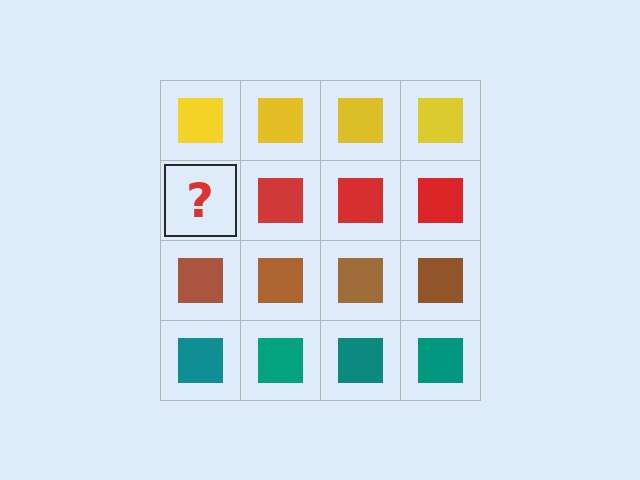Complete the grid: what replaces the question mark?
The question mark should be replaced with a red square.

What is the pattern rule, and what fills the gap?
The rule is that each row has a consistent color. The gap should be filled with a red square.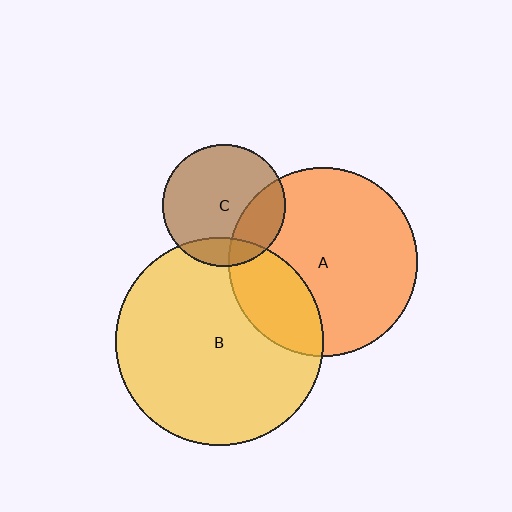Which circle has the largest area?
Circle B (yellow).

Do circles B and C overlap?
Yes.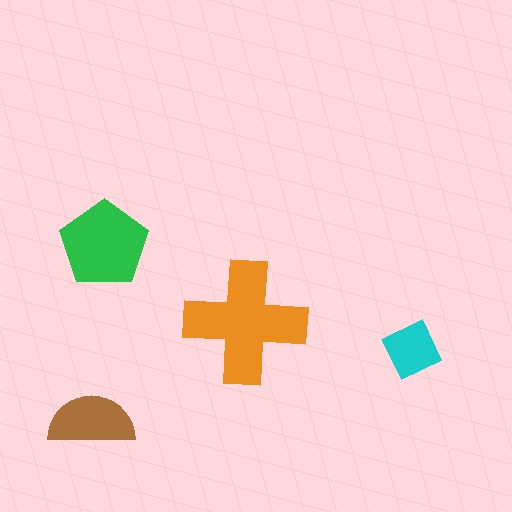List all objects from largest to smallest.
The orange cross, the green pentagon, the brown semicircle, the cyan diamond.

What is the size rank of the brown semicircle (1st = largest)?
3rd.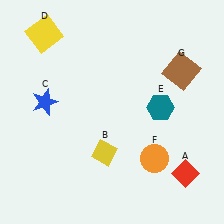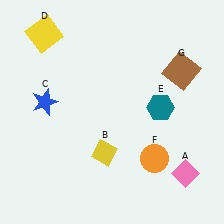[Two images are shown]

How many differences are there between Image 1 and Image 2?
There is 1 difference between the two images.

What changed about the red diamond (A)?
In Image 1, A is red. In Image 2, it changed to pink.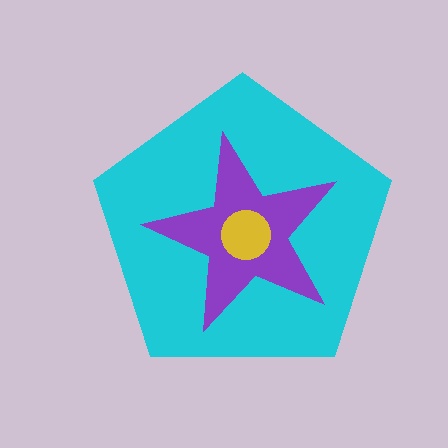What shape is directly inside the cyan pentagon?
The purple star.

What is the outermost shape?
The cyan pentagon.